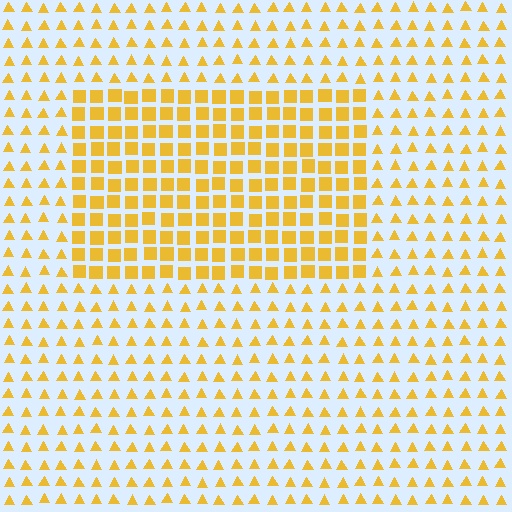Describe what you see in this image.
The image is filled with small yellow elements arranged in a uniform grid. A rectangle-shaped region contains squares, while the surrounding area contains triangles. The boundary is defined purely by the change in element shape.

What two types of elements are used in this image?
The image uses squares inside the rectangle region and triangles outside it.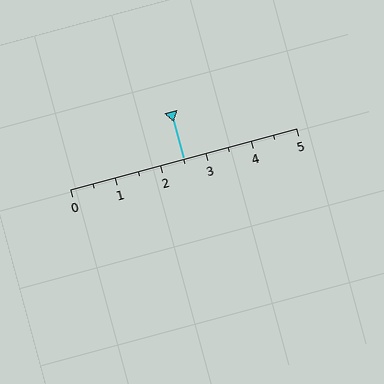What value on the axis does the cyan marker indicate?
The marker indicates approximately 2.5.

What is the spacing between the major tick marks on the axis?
The major ticks are spaced 1 apart.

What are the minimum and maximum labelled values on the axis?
The axis runs from 0 to 5.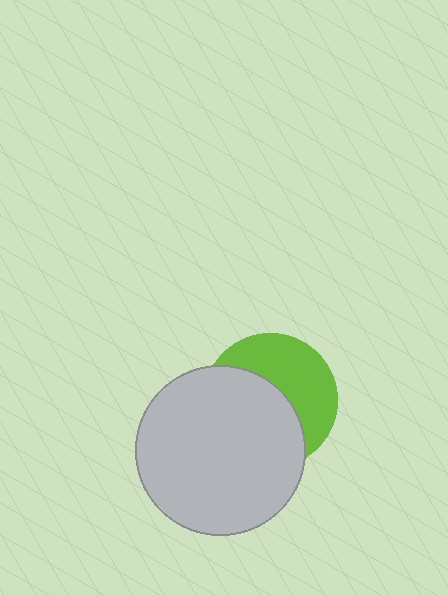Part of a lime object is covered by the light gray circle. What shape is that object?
It is a circle.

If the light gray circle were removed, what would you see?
You would see the complete lime circle.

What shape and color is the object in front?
The object in front is a light gray circle.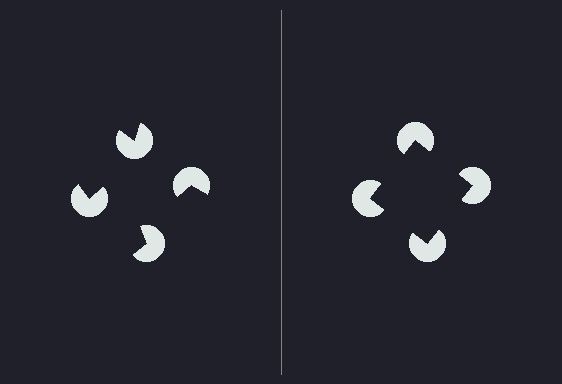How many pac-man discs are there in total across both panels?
8 — 4 on each side.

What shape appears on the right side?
An illusory square.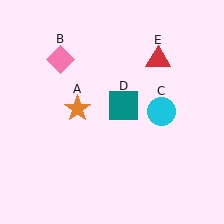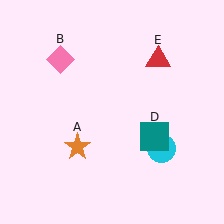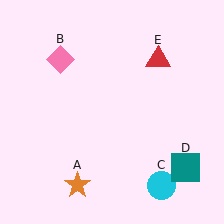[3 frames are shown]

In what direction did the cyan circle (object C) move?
The cyan circle (object C) moved down.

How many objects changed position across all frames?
3 objects changed position: orange star (object A), cyan circle (object C), teal square (object D).